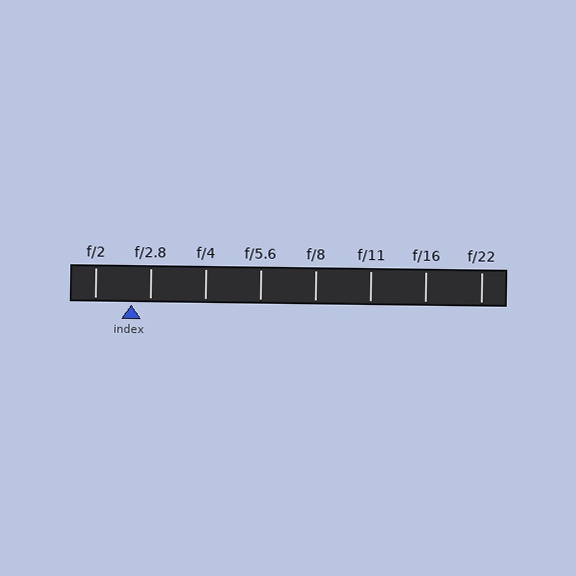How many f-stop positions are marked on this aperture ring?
There are 8 f-stop positions marked.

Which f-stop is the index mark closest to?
The index mark is closest to f/2.8.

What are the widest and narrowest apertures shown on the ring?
The widest aperture shown is f/2 and the narrowest is f/22.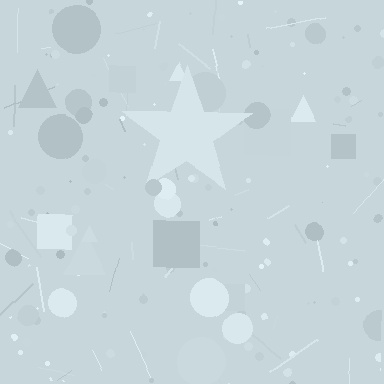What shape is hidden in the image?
A star is hidden in the image.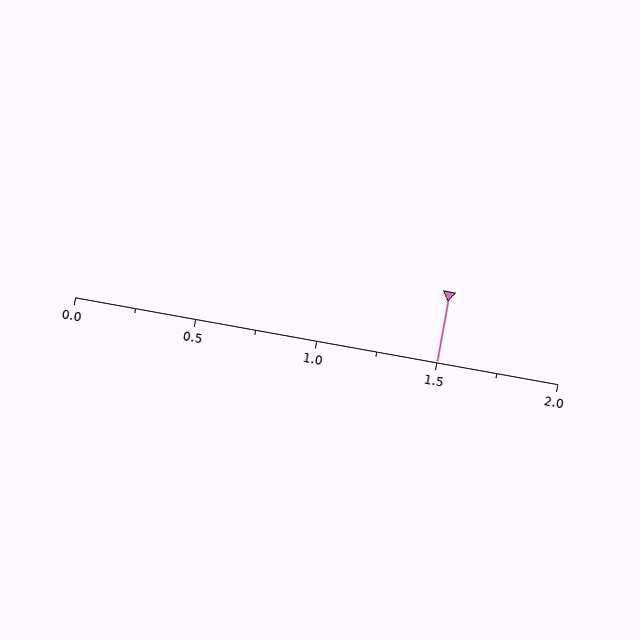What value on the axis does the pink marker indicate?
The marker indicates approximately 1.5.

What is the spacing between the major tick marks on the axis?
The major ticks are spaced 0.5 apart.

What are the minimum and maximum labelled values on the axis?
The axis runs from 0.0 to 2.0.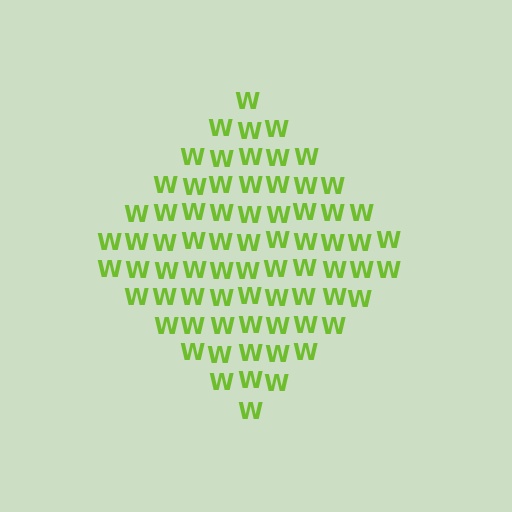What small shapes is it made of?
It is made of small letter W's.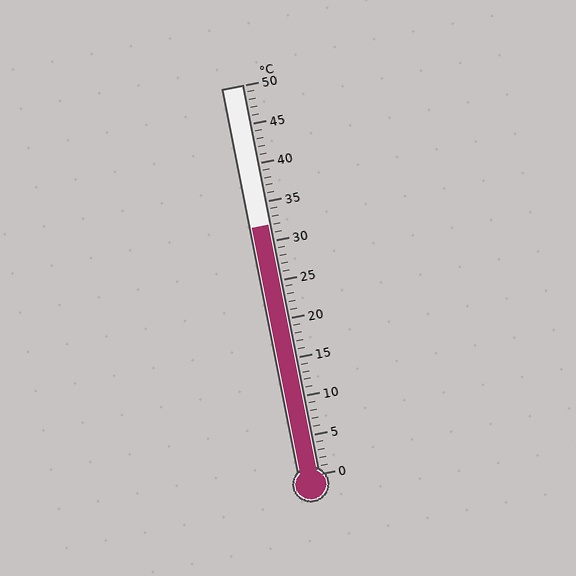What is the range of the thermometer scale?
The thermometer scale ranges from 0°C to 50°C.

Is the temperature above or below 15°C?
The temperature is above 15°C.